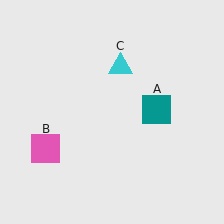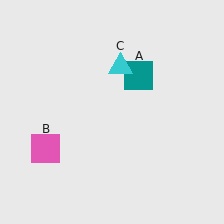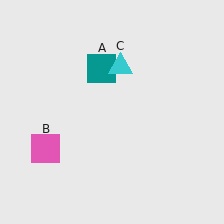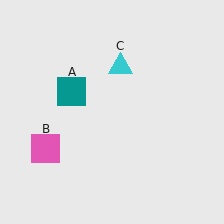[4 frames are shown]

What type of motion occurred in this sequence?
The teal square (object A) rotated counterclockwise around the center of the scene.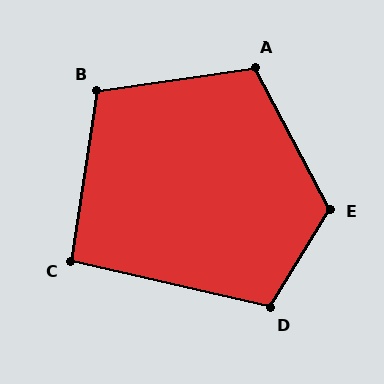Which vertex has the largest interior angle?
E, at approximately 121 degrees.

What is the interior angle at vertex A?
Approximately 110 degrees (obtuse).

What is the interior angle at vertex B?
Approximately 107 degrees (obtuse).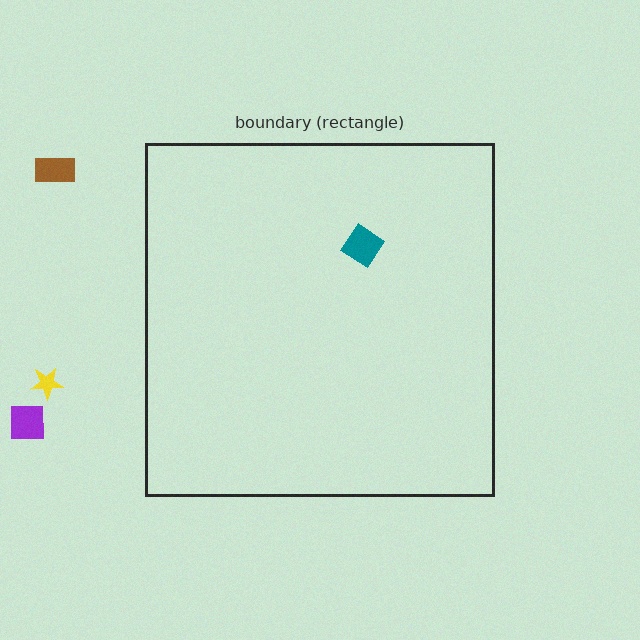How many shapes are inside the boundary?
1 inside, 3 outside.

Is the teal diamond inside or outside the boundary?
Inside.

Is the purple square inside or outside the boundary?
Outside.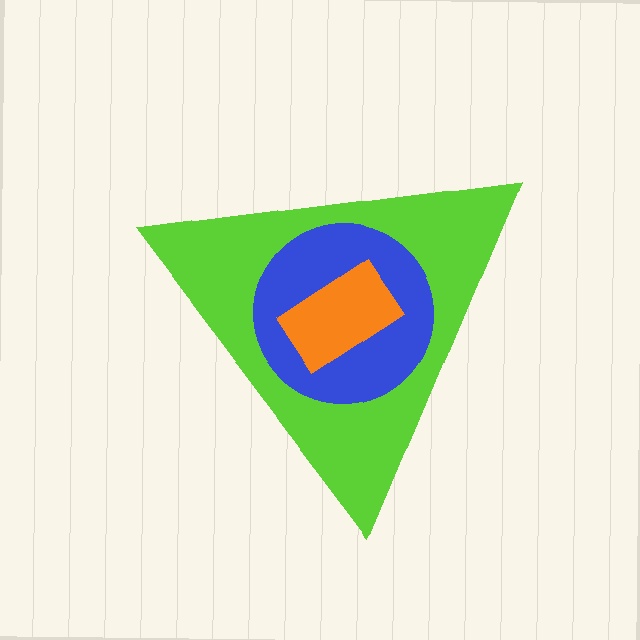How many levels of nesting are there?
3.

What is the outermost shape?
The lime triangle.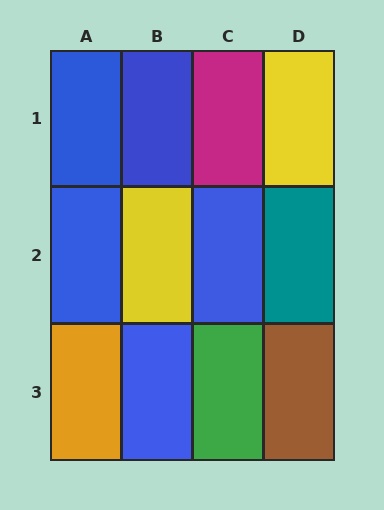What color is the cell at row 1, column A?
Blue.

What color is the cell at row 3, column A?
Orange.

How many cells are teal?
1 cell is teal.